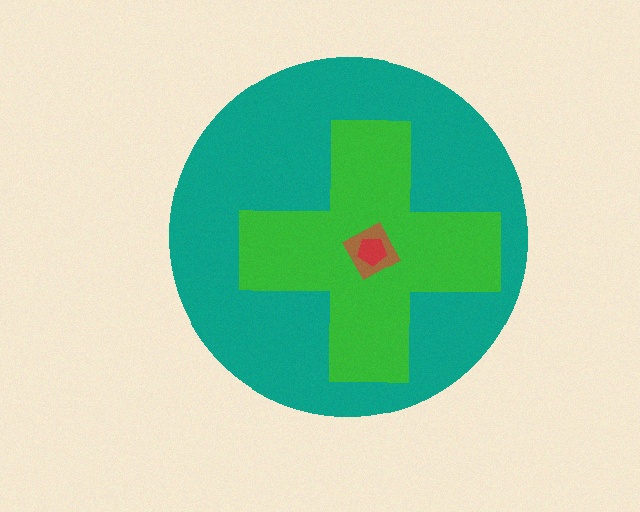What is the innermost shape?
The red pentagon.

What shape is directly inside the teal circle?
The green cross.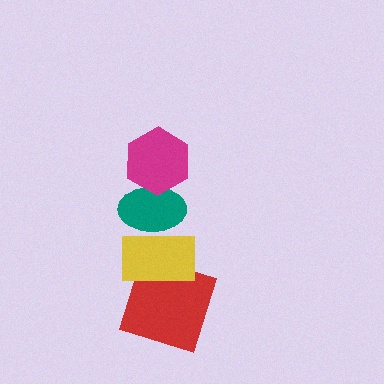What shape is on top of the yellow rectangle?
The teal ellipse is on top of the yellow rectangle.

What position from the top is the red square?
The red square is 4th from the top.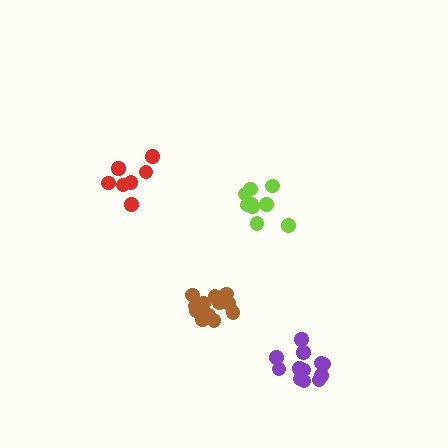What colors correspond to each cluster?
The clusters are colored: brown, red, purple, lime.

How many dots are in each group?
Group 1: 13 dots, Group 2: 7 dots, Group 3: 12 dots, Group 4: 10 dots (42 total).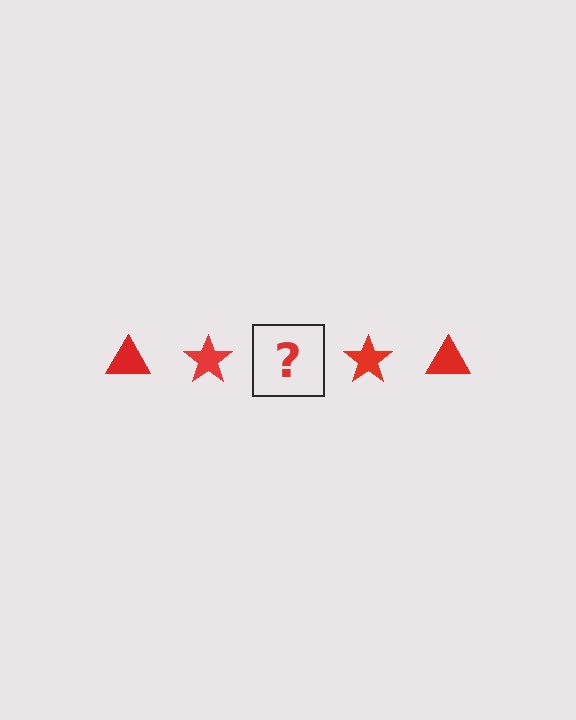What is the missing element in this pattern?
The missing element is a red triangle.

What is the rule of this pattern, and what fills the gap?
The rule is that the pattern cycles through triangle, star shapes in red. The gap should be filled with a red triangle.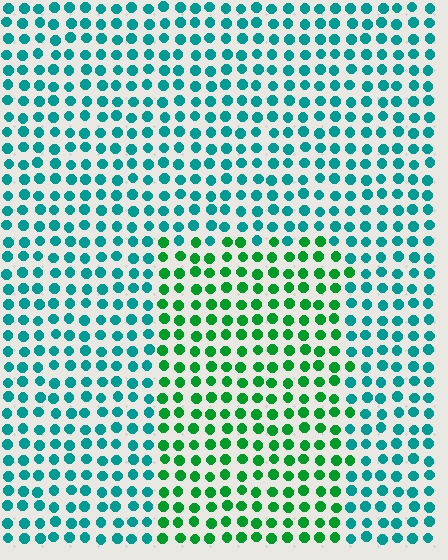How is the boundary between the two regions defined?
The boundary is defined purely by a slight shift in hue (about 42 degrees). Spacing, size, and orientation are identical on both sides.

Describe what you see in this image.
The image is filled with small teal elements in a uniform arrangement. A rectangle-shaped region is visible where the elements are tinted to a slightly different hue, forming a subtle color boundary.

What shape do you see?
I see a rectangle.